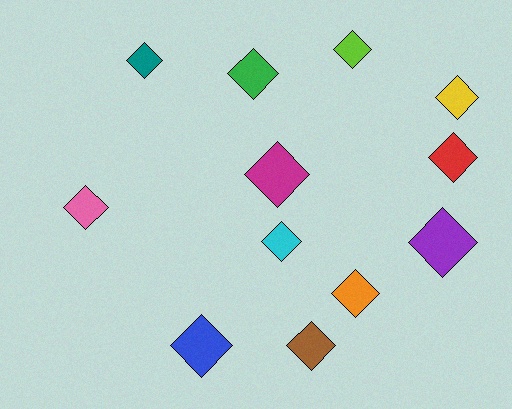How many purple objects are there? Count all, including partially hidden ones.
There is 1 purple object.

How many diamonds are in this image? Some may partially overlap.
There are 12 diamonds.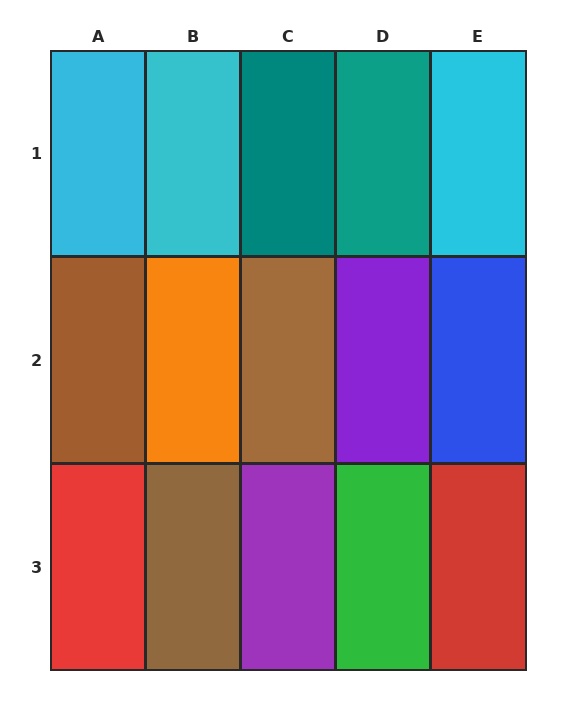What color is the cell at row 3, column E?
Red.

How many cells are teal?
2 cells are teal.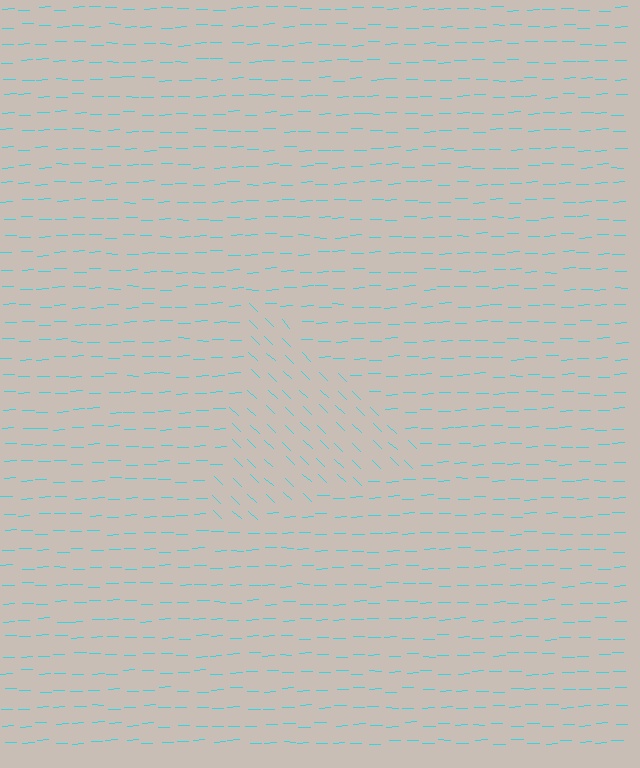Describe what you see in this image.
The image is filled with small cyan line segments. A triangle region in the image has lines oriented differently from the surrounding lines, creating a visible texture boundary.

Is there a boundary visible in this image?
Yes, there is a texture boundary formed by a change in line orientation.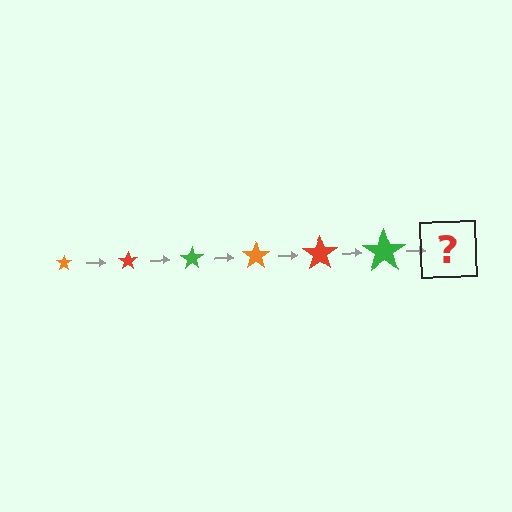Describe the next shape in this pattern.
It should be an orange star, larger than the previous one.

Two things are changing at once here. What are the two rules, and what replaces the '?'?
The two rules are that the star grows larger each step and the color cycles through orange, red, and green. The '?' should be an orange star, larger than the previous one.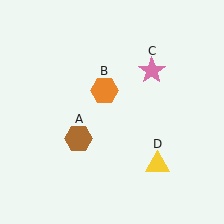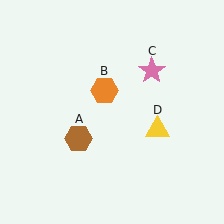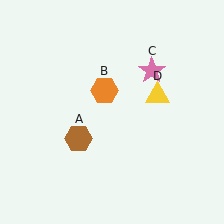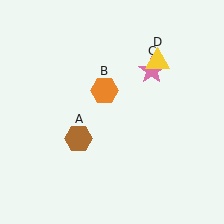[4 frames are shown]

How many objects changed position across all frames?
1 object changed position: yellow triangle (object D).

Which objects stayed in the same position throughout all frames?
Brown hexagon (object A) and orange hexagon (object B) and pink star (object C) remained stationary.